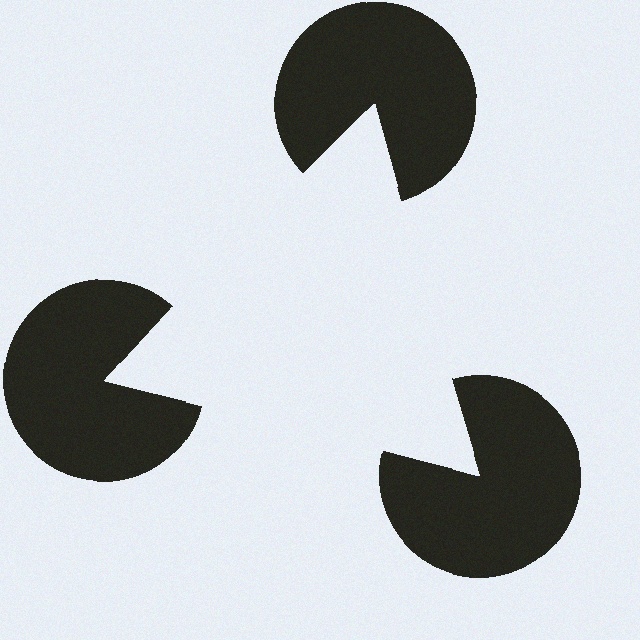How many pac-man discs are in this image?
There are 3 — one at each vertex of the illusory triangle.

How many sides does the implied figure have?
3 sides.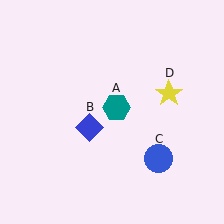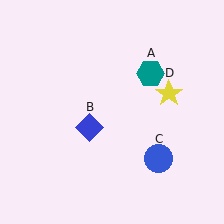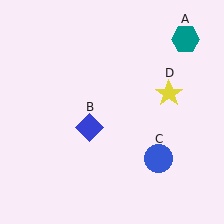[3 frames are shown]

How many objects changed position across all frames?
1 object changed position: teal hexagon (object A).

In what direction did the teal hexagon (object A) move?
The teal hexagon (object A) moved up and to the right.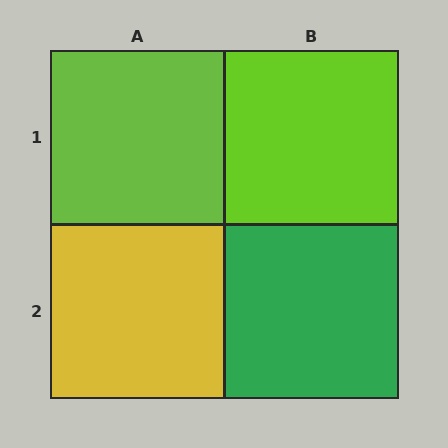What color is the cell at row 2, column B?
Green.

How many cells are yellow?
1 cell is yellow.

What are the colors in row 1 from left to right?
Lime, lime.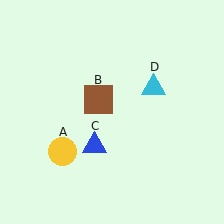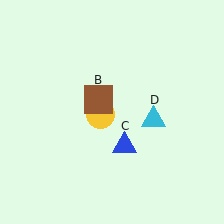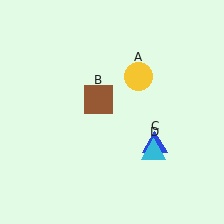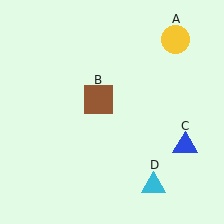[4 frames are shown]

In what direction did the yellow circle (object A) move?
The yellow circle (object A) moved up and to the right.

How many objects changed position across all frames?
3 objects changed position: yellow circle (object A), blue triangle (object C), cyan triangle (object D).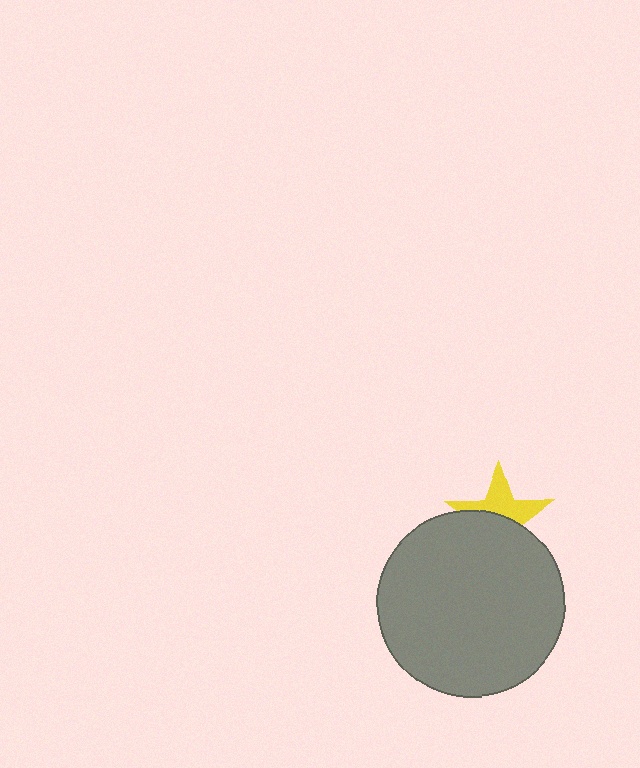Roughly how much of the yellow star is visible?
About half of it is visible (roughly 48%).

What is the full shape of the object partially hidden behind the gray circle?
The partially hidden object is a yellow star.